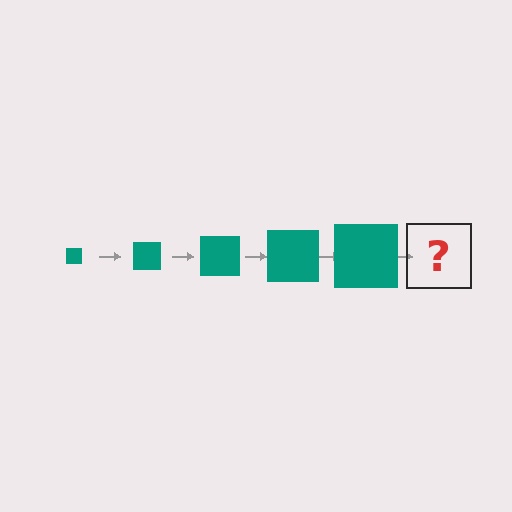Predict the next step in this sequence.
The next step is a teal square, larger than the previous one.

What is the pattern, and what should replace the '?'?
The pattern is that the square gets progressively larger each step. The '?' should be a teal square, larger than the previous one.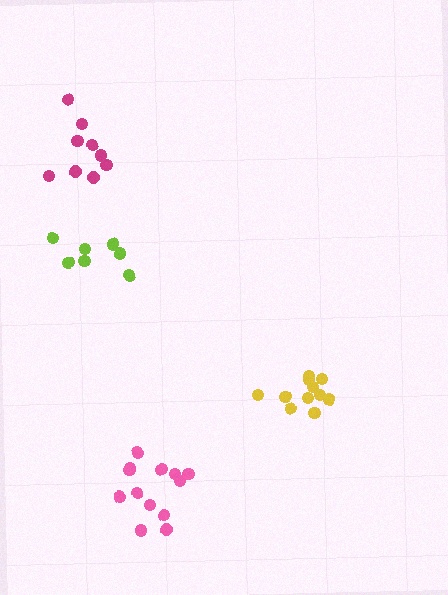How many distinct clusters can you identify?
There are 4 distinct clusters.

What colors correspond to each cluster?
The clusters are colored: yellow, magenta, lime, pink.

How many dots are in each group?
Group 1: 11 dots, Group 2: 9 dots, Group 3: 7 dots, Group 4: 13 dots (40 total).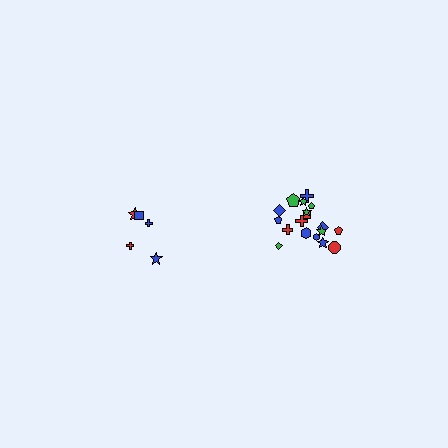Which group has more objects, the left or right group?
The right group.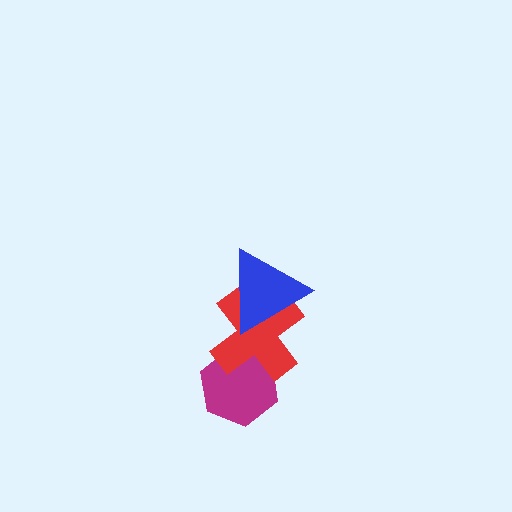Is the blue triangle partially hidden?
No, no other shape covers it.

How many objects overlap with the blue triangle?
1 object overlaps with the blue triangle.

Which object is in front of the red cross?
The blue triangle is in front of the red cross.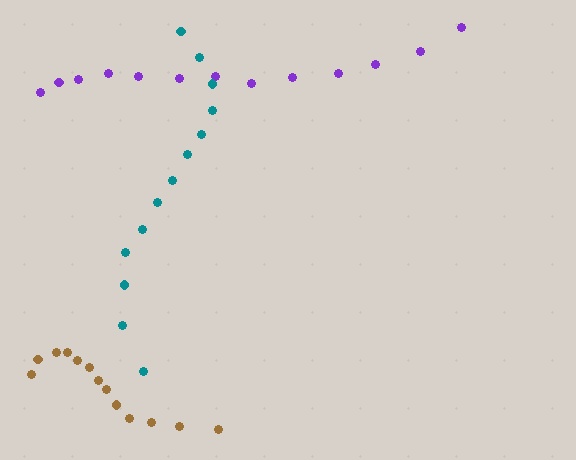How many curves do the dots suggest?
There are 3 distinct paths.